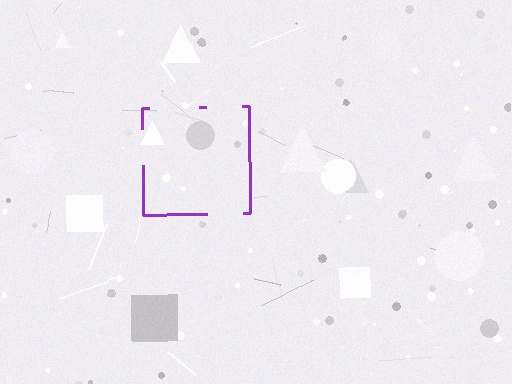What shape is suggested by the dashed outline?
The dashed outline suggests a square.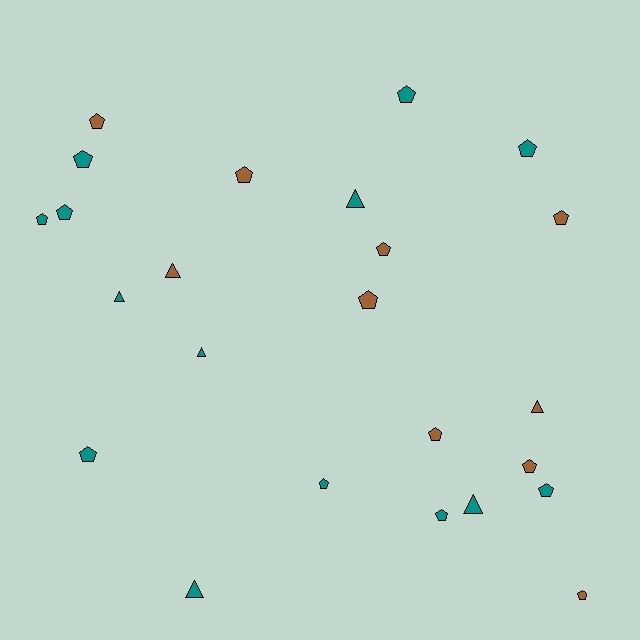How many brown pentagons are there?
There are 8 brown pentagons.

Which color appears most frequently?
Teal, with 14 objects.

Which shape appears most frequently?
Pentagon, with 17 objects.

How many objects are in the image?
There are 24 objects.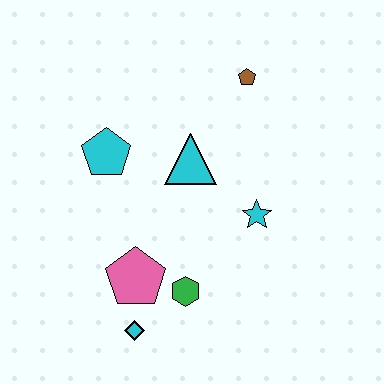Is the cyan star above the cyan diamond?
Yes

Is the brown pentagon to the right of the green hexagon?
Yes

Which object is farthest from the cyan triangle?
The cyan diamond is farthest from the cyan triangle.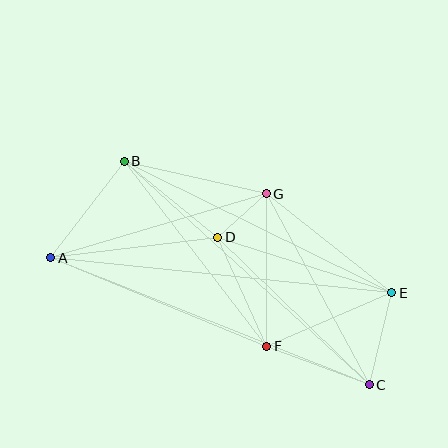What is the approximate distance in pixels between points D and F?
The distance between D and F is approximately 120 pixels.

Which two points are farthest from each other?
Points A and E are farthest from each other.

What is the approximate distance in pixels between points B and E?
The distance between B and E is approximately 298 pixels.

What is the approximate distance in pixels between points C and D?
The distance between C and D is approximately 211 pixels.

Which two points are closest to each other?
Points D and G are closest to each other.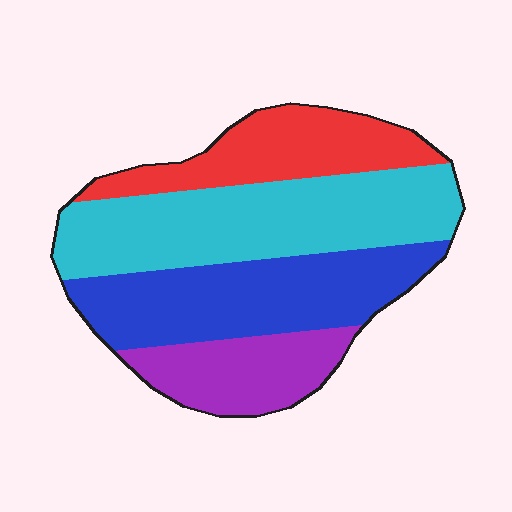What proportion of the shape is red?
Red covers roughly 20% of the shape.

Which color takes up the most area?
Cyan, at roughly 35%.